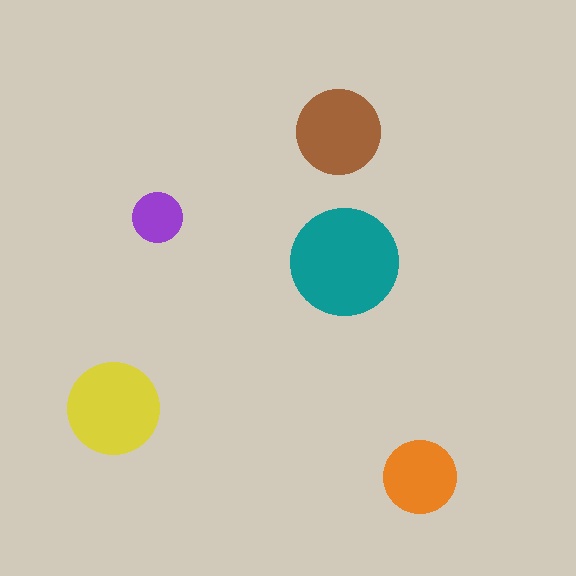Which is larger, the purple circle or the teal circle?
The teal one.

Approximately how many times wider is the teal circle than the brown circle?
About 1.5 times wider.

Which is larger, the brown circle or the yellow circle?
The yellow one.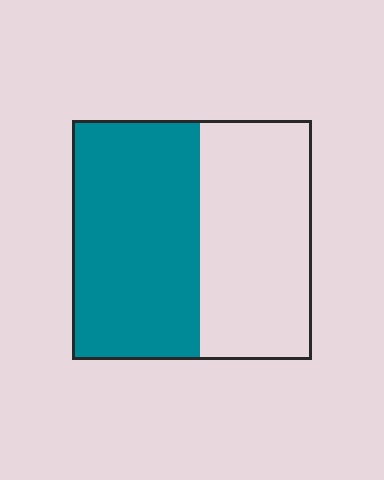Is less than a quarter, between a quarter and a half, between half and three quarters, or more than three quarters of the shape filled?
Between half and three quarters.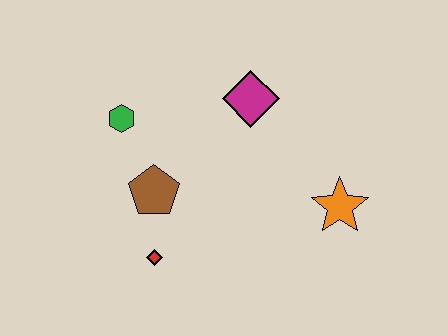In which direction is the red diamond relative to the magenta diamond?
The red diamond is below the magenta diamond.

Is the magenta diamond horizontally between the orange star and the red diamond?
Yes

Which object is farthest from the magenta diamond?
The red diamond is farthest from the magenta diamond.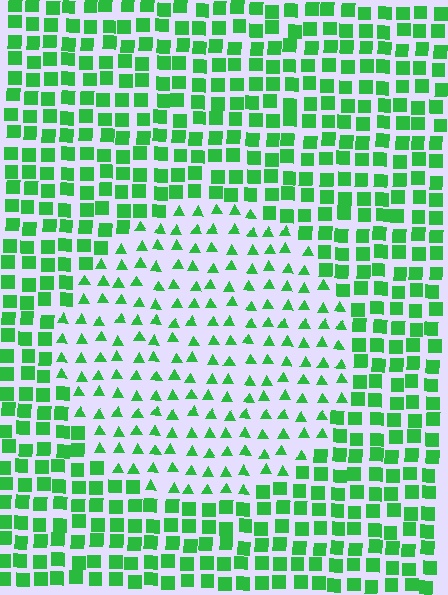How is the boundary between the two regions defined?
The boundary is defined by a change in element shape: triangles inside vs. squares outside. All elements share the same color and spacing.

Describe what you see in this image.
The image is filled with small green elements arranged in a uniform grid. A circle-shaped region contains triangles, while the surrounding area contains squares. The boundary is defined purely by the change in element shape.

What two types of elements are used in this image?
The image uses triangles inside the circle region and squares outside it.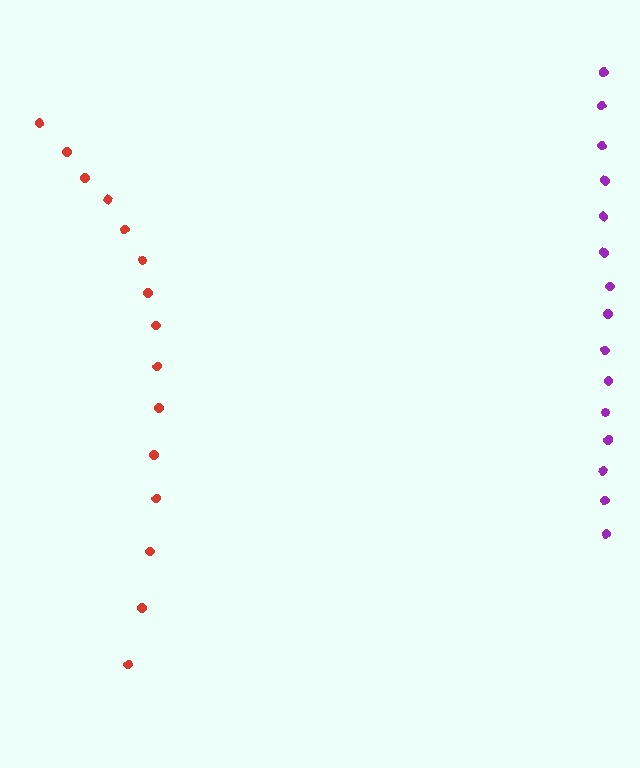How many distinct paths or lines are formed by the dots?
There are 2 distinct paths.